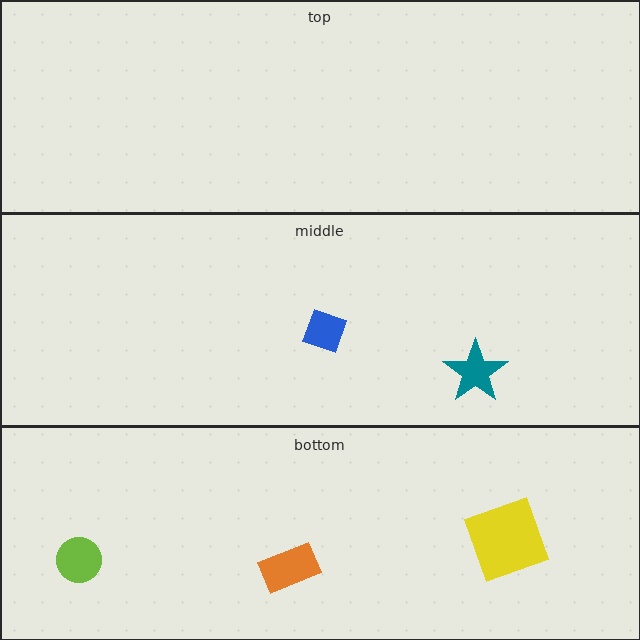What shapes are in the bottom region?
The orange rectangle, the lime circle, the yellow square.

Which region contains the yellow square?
The bottom region.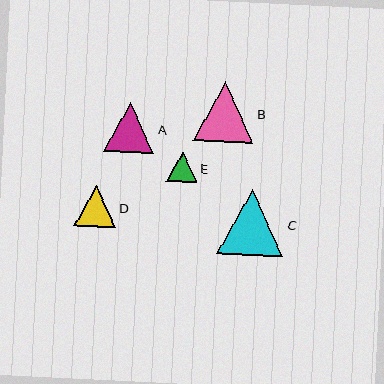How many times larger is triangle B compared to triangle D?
Triangle B is approximately 1.4 times the size of triangle D.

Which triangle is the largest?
Triangle C is the largest with a size of approximately 67 pixels.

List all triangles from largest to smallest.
From largest to smallest: C, B, A, D, E.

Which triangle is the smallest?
Triangle E is the smallest with a size of approximately 31 pixels.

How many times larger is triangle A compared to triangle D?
Triangle A is approximately 1.2 times the size of triangle D.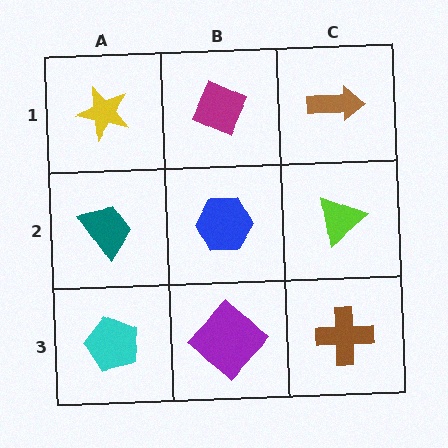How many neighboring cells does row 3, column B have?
3.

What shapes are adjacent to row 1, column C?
A lime triangle (row 2, column C), a magenta diamond (row 1, column B).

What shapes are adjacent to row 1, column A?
A teal trapezoid (row 2, column A), a magenta diamond (row 1, column B).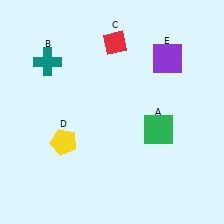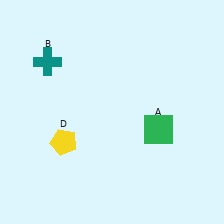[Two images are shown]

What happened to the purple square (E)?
The purple square (E) was removed in Image 2. It was in the top-right area of Image 1.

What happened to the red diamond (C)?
The red diamond (C) was removed in Image 2. It was in the top-right area of Image 1.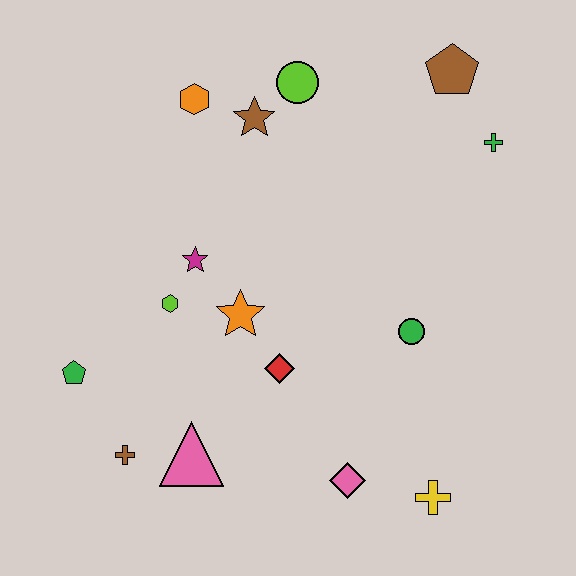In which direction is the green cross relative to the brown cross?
The green cross is to the right of the brown cross.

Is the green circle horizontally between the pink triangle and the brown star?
No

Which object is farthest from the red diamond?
The brown pentagon is farthest from the red diamond.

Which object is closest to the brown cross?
The pink triangle is closest to the brown cross.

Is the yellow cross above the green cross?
No